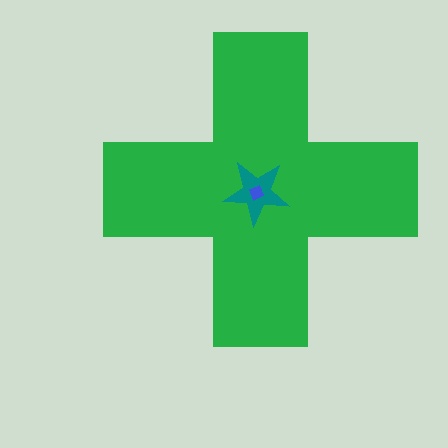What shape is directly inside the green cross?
The teal star.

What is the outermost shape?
The green cross.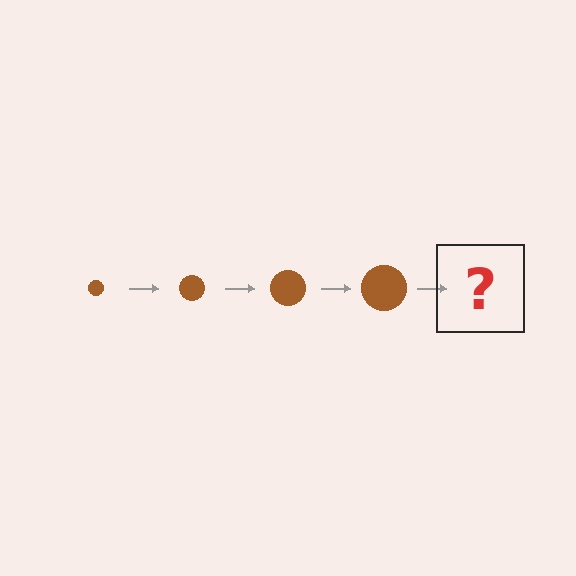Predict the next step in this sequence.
The next step is a brown circle, larger than the previous one.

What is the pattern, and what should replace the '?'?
The pattern is that the circle gets progressively larger each step. The '?' should be a brown circle, larger than the previous one.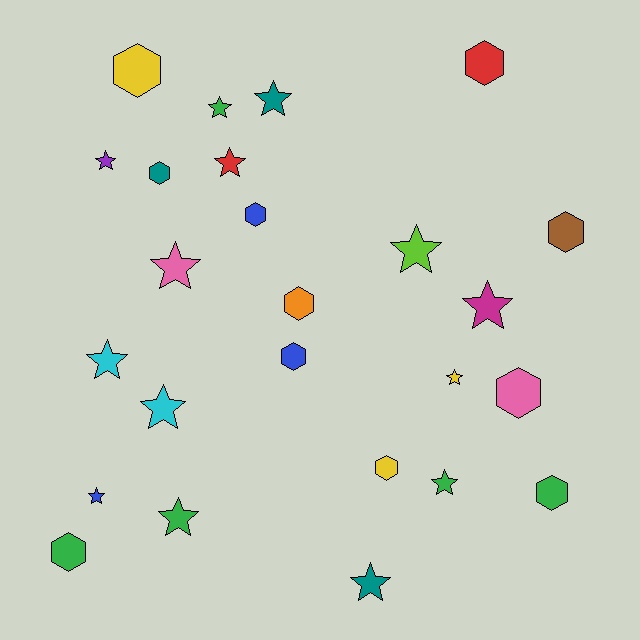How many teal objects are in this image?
There are 3 teal objects.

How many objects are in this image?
There are 25 objects.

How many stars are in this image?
There are 14 stars.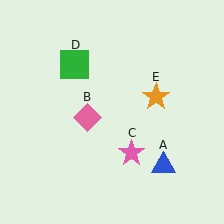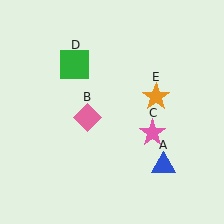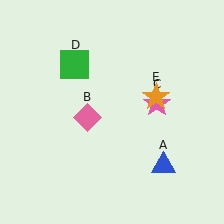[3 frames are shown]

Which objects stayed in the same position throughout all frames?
Blue triangle (object A) and pink diamond (object B) and green square (object D) and orange star (object E) remained stationary.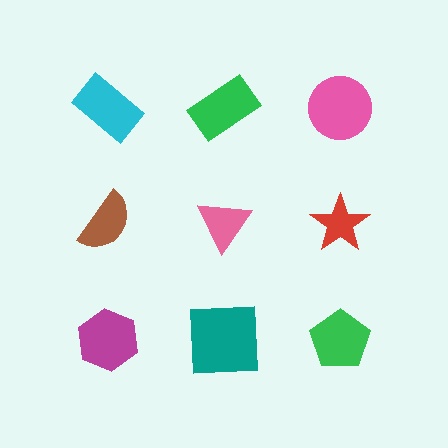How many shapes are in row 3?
3 shapes.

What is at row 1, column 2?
A green rectangle.